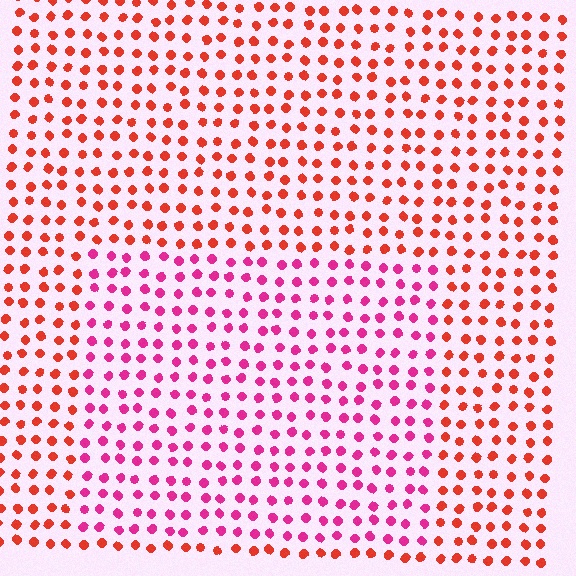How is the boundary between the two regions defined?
The boundary is defined purely by a slight shift in hue (about 40 degrees). Spacing, size, and orientation are identical on both sides.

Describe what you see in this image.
The image is filled with small red elements in a uniform arrangement. A rectangle-shaped region is visible where the elements are tinted to a slightly different hue, forming a subtle color boundary.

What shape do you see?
I see a rectangle.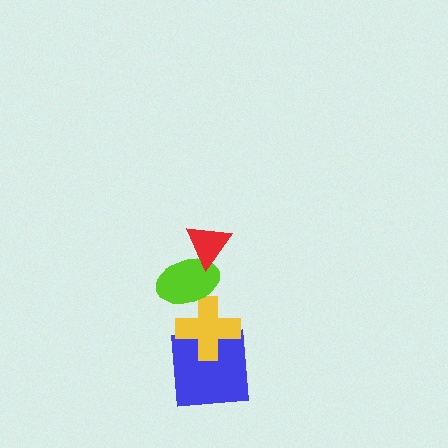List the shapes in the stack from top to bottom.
From top to bottom: the red triangle, the lime ellipse, the yellow cross, the blue square.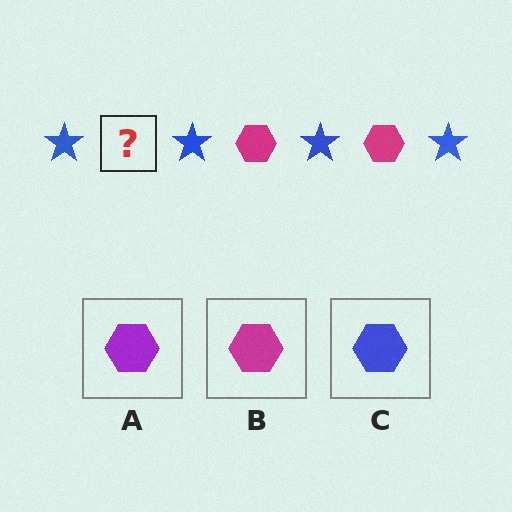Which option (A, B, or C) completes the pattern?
B.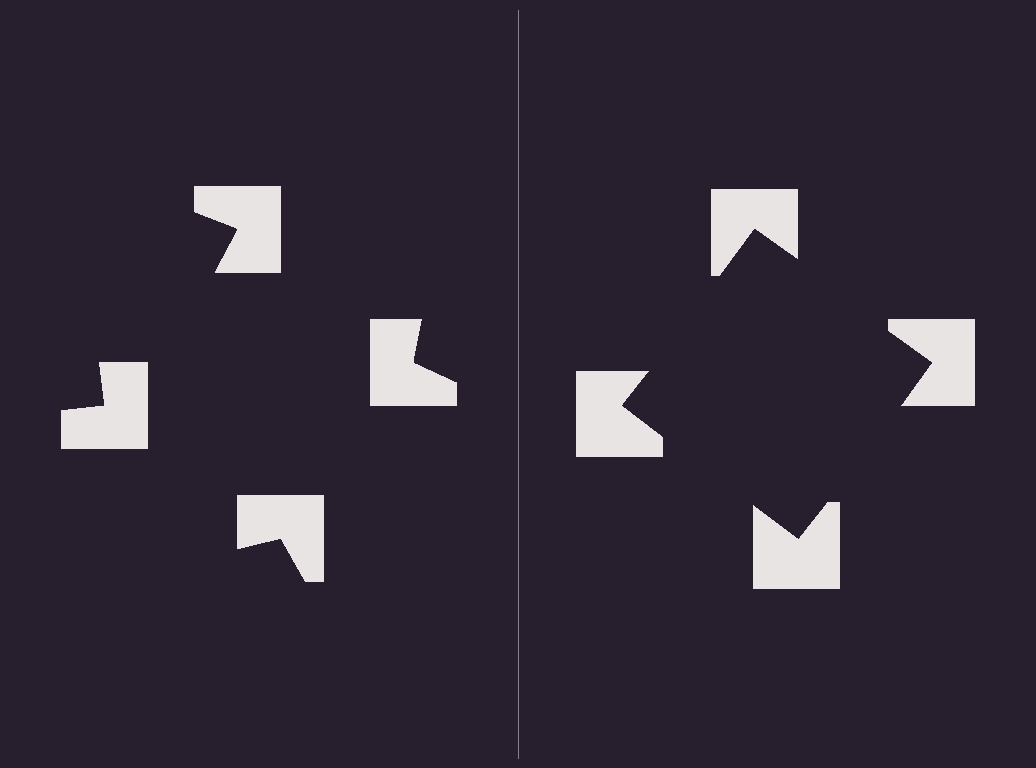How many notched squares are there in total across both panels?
8 — 4 on each side.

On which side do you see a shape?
An illusory square appears on the right side. On the left side the wedge cuts are rotated, so no coherent shape forms.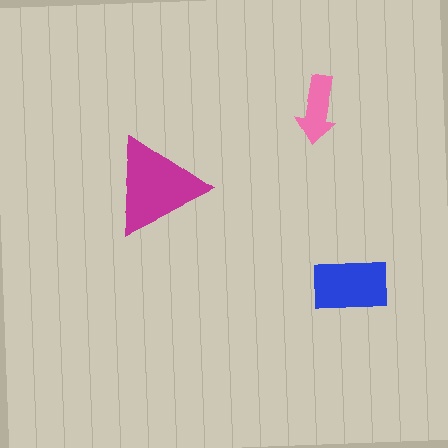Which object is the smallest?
The pink arrow.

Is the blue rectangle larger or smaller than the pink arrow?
Larger.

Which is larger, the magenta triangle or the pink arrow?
The magenta triangle.